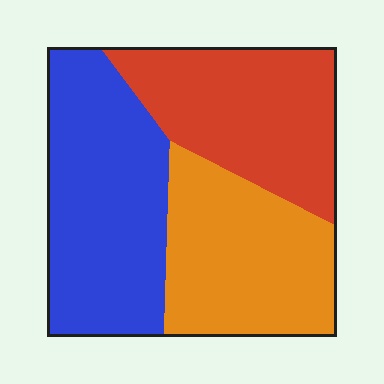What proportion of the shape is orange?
Orange takes up about one third (1/3) of the shape.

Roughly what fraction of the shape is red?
Red takes up about one third (1/3) of the shape.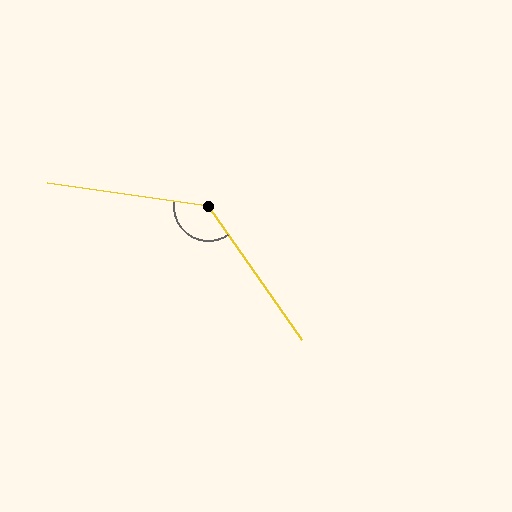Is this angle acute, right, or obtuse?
It is obtuse.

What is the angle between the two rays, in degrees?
Approximately 133 degrees.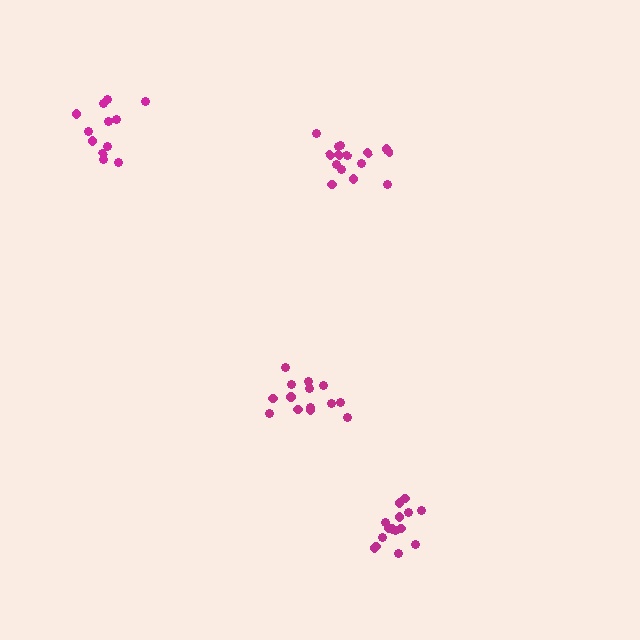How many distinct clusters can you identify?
There are 4 distinct clusters.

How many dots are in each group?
Group 1: 15 dots, Group 2: 15 dots, Group 3: 12 dots, Group 4: 14 dots (56 total).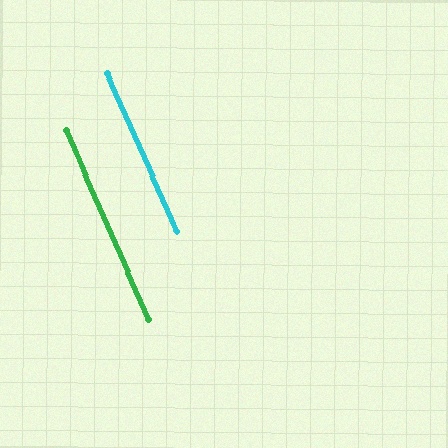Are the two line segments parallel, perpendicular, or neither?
Parallel — their directions differ by only 0.4°.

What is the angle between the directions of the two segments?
Approximately 0 degrees.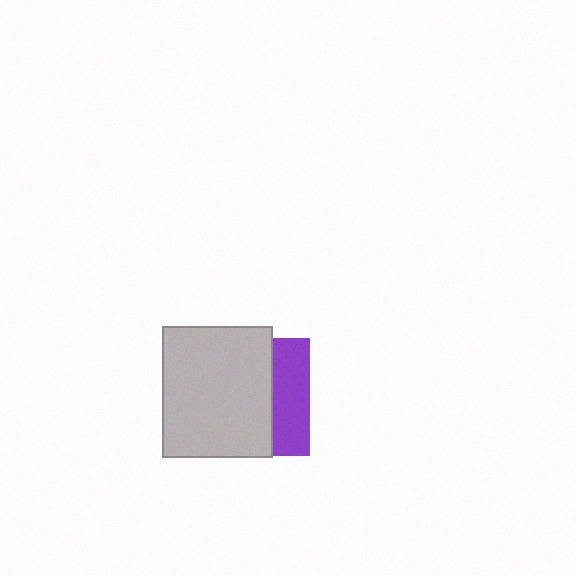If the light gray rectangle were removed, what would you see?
You would see the complete purple square.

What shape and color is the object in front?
The object in front is a light gray rectangle.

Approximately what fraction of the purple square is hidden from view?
Roughly 69% of the purple square is hidden behind the light gray rectangle.